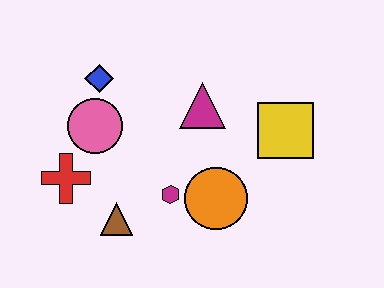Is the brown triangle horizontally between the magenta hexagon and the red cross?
Yes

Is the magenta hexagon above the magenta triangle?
No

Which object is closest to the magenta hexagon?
The orange circle is closest to the magenta hexagon.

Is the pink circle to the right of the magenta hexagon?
No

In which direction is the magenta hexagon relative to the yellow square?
The magenta hexagon is to the left of the yellow square.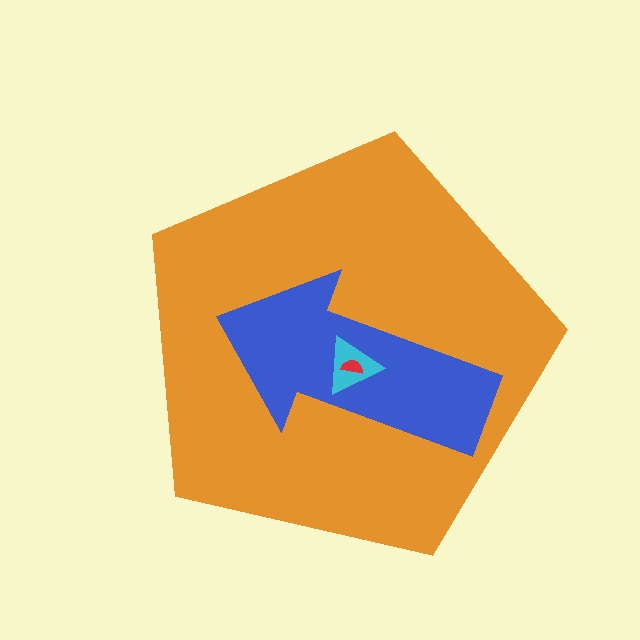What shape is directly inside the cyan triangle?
The red semicircle.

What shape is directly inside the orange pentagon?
The blue arrow.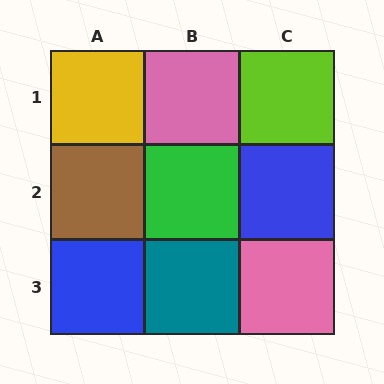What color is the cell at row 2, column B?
Green.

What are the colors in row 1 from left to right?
Yellow, pink, lime.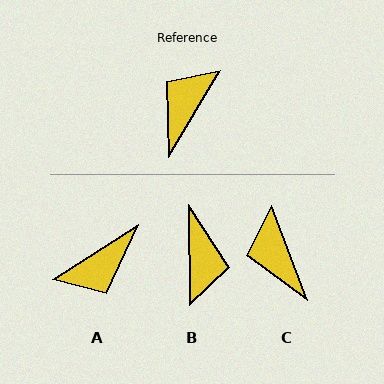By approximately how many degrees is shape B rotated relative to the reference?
Approximately 149 degrees clockwise.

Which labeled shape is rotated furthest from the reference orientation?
A, about 154 degrees away.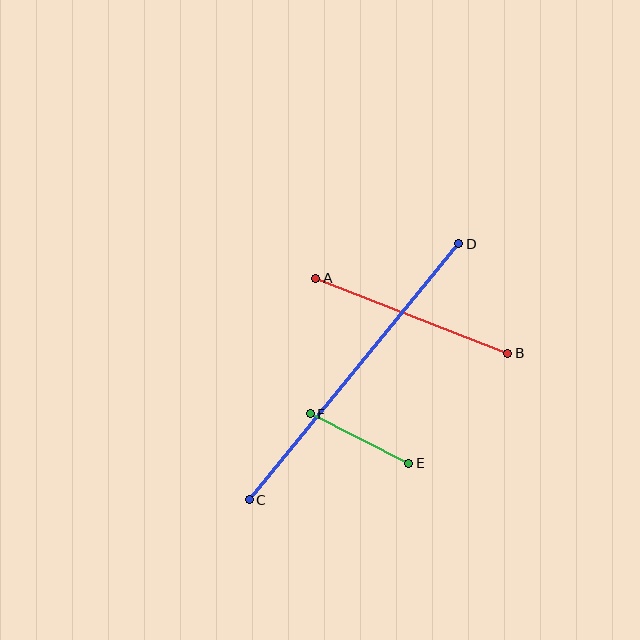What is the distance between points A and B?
The distance is approximately 206 pixels.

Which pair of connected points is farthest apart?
Points C and D are farthest apart.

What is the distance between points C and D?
The distance is approximately 331 pixels.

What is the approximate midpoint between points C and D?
The midpoint is at approximately (354, 372) pixels.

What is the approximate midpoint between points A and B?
The midpoint is at approximately (412, 316) pixels.